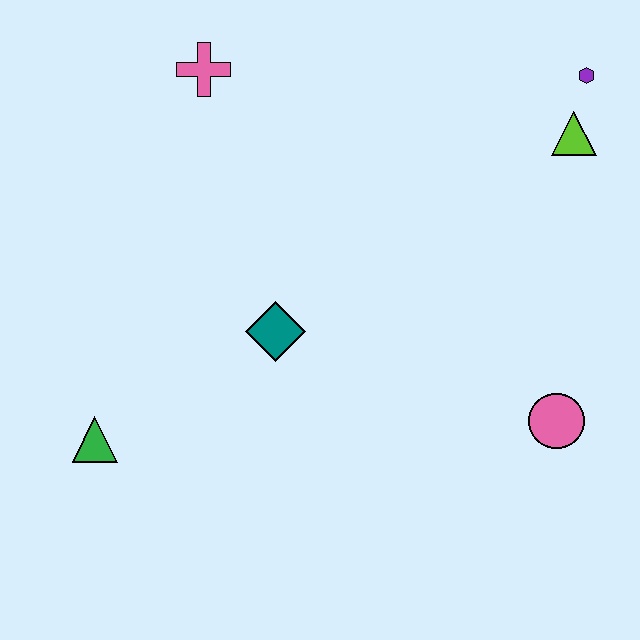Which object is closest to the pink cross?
The teal diamond is closest to the pink cross.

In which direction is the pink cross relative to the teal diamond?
The pink cross is above the teal diamond.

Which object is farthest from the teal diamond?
The purple hexagon is farthest from the teal diamond.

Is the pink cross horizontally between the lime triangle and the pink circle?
No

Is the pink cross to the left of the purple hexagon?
Yes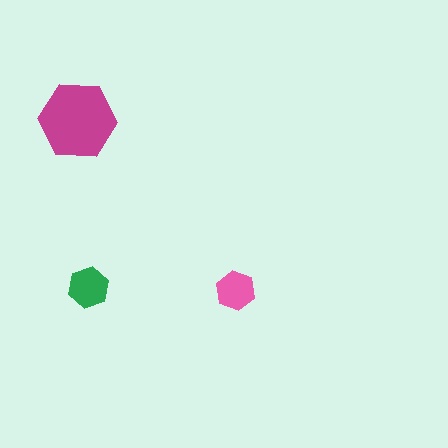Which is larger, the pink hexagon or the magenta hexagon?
The magenta one.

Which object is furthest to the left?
The magenta hexagon is leftmost.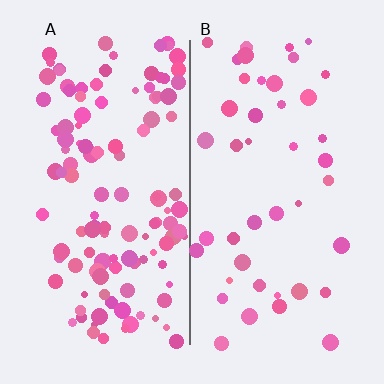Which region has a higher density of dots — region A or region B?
A (the left).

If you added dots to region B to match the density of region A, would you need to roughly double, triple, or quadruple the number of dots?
Approximately triple.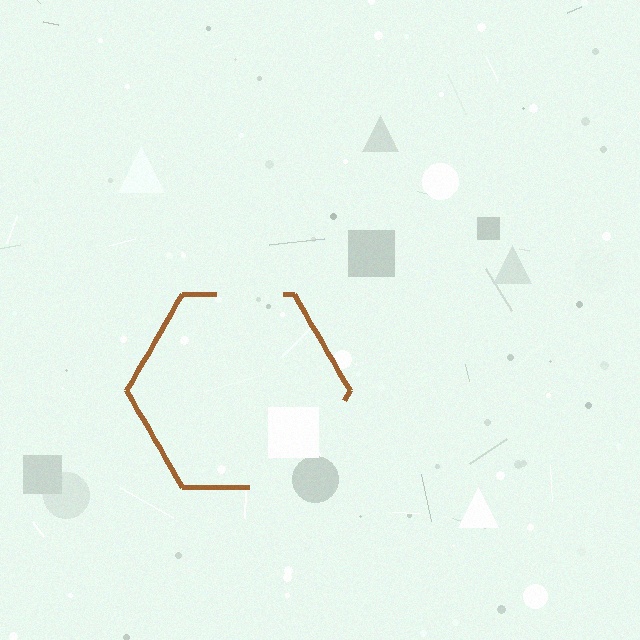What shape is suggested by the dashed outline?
The dashed outline suggests a hexagon.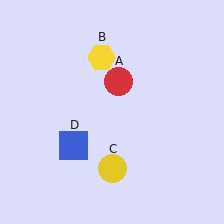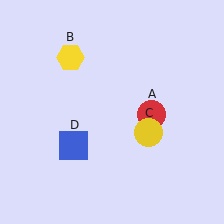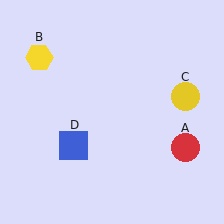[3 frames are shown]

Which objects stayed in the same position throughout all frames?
Blue square (object D) remained stationary.